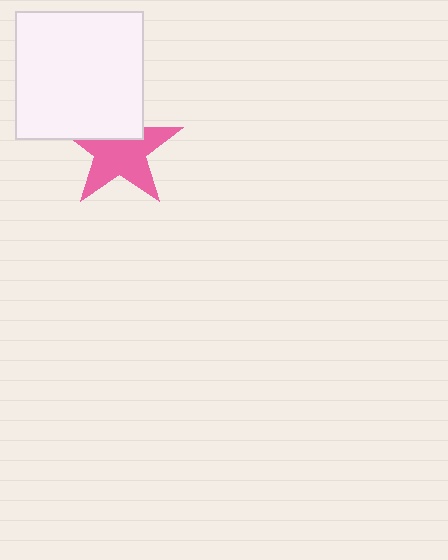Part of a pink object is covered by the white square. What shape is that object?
It is a star.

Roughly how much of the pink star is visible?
Most of it is visible (roughly 67%).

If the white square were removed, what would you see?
You would see the complete pink star.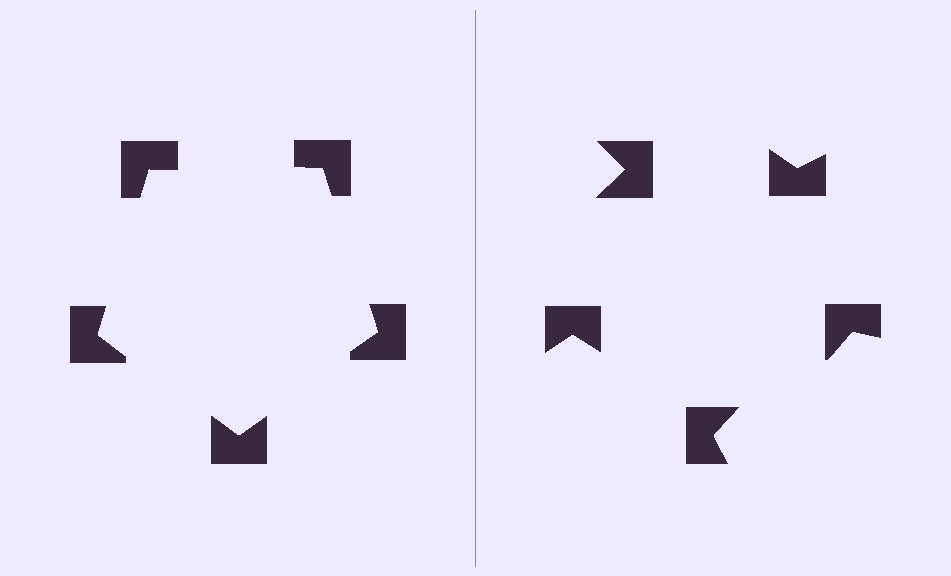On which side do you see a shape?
An illusory pentagon appears on the left side. On the right side the wedge cuts are rotated, so no coherent shape forms.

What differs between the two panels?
The notched squares are positioned identically on both sides; only the wedge orientations differ. On the left they align to a pentagon; on the right they are misaligned.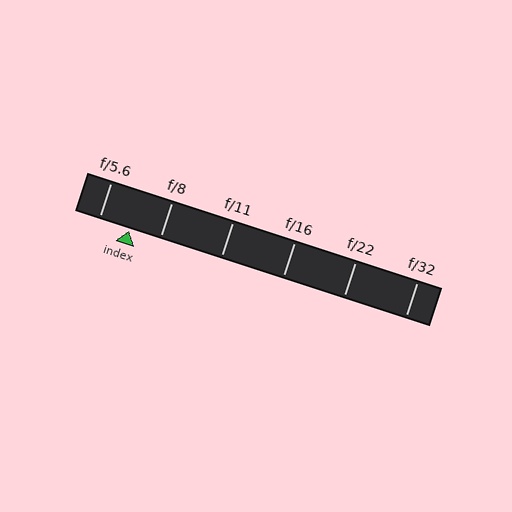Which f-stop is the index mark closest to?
The index mark is closest to f/5.6.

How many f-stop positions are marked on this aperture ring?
There are 6 f-stop positions marked.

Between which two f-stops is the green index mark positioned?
The index mark is between f/5.6 and f/8.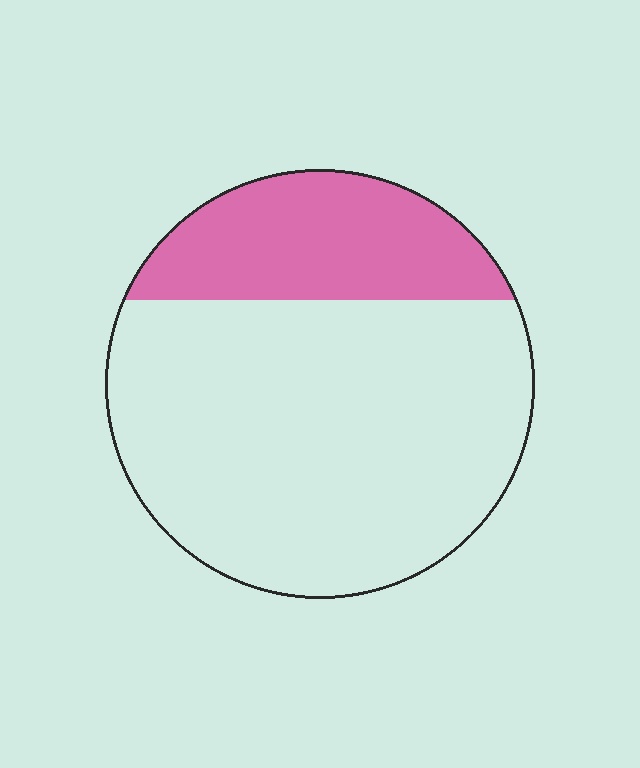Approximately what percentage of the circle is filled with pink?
Approximately 25%.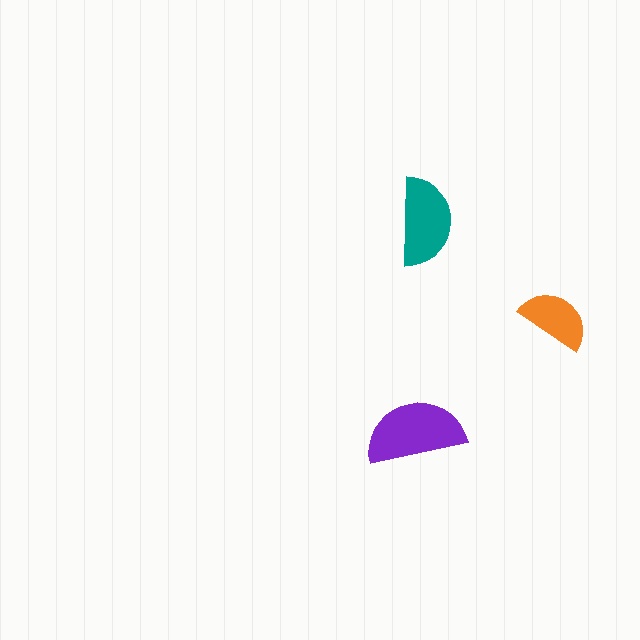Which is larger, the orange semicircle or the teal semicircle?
The teal one.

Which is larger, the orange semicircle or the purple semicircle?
The purple one.